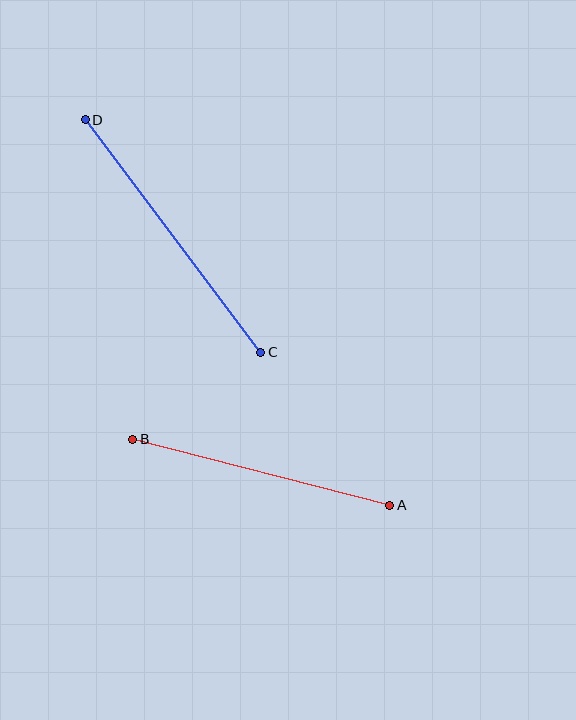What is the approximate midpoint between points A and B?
The midpoint is at approximately (261, 472) pixels.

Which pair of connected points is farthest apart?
Points C and D are farthest apart.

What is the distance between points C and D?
The distance is approximately 291 pixels.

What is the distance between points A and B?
The distance is approximately 265 pixels.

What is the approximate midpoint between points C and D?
The midpoint is at approximately (173, 236) pixels.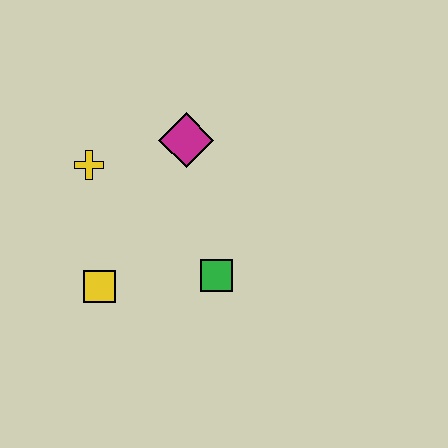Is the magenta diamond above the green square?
Yes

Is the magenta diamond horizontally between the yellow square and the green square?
Yes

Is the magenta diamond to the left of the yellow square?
No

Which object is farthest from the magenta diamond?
The yellow square is farthest from the magenta diamond.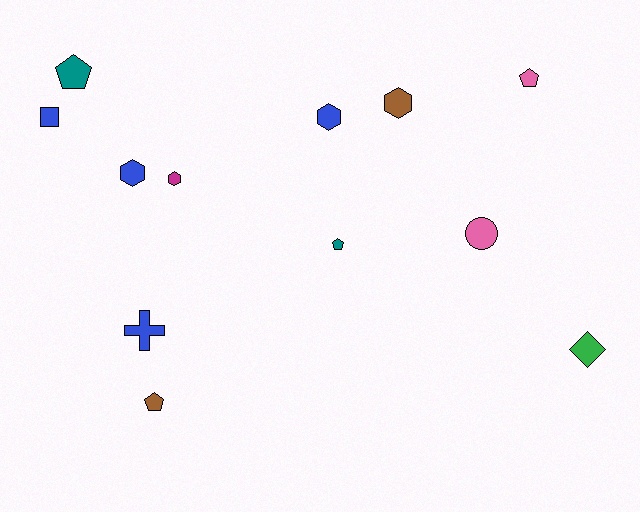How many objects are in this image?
There are 12 objects.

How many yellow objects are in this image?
There are no yellow objects.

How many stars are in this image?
There are no stars.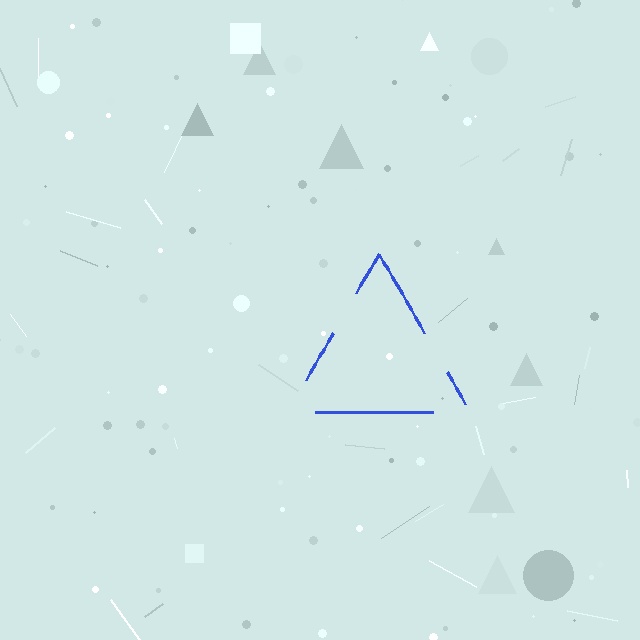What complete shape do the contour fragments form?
The contour fragments form a triangle.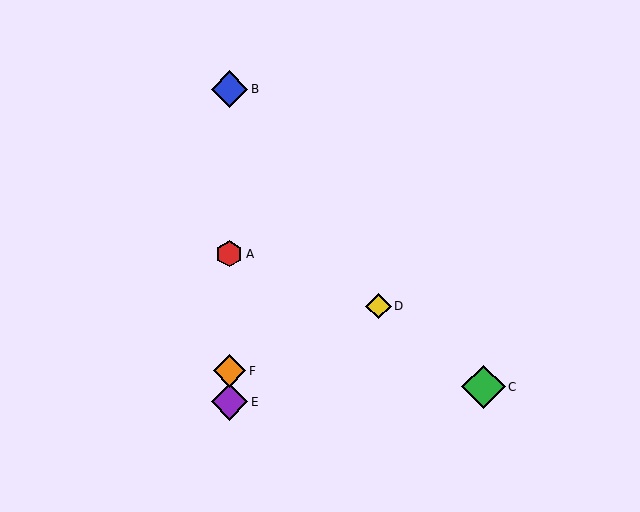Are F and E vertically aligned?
Yes, both are at x≈229.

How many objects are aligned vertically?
4 objects (A, B, E, F) are aligned vertically.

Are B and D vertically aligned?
No, B is at x≈229 and D is at x≈378.